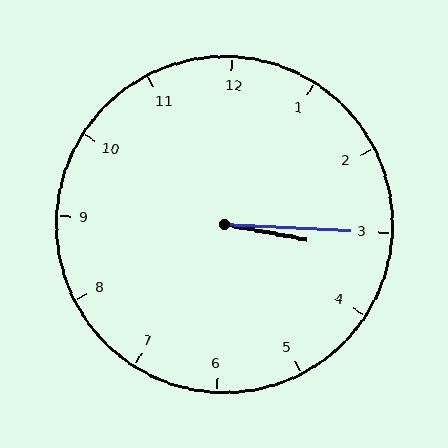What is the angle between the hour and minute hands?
Approximately 8 degrees.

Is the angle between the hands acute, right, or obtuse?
It is acute.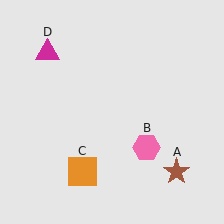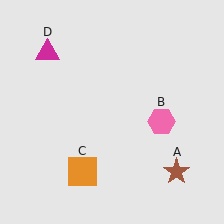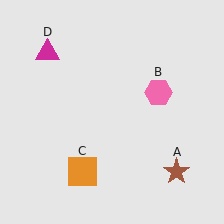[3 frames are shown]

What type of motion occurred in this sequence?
The pink hexagon (object B) rotated counterclockwise around the center of the scene.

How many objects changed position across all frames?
1 object changed position: pink hexagon (object B).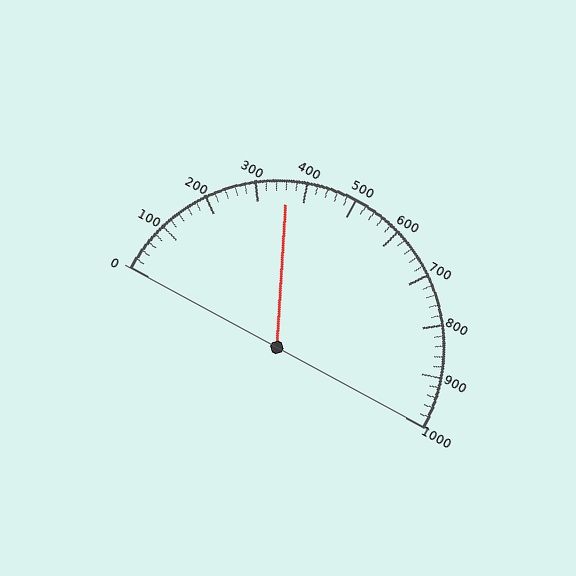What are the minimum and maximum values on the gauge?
The gauge ranges from 0 to 1000.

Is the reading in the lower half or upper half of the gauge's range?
The reading is in the lower half of the range (0 to 1000).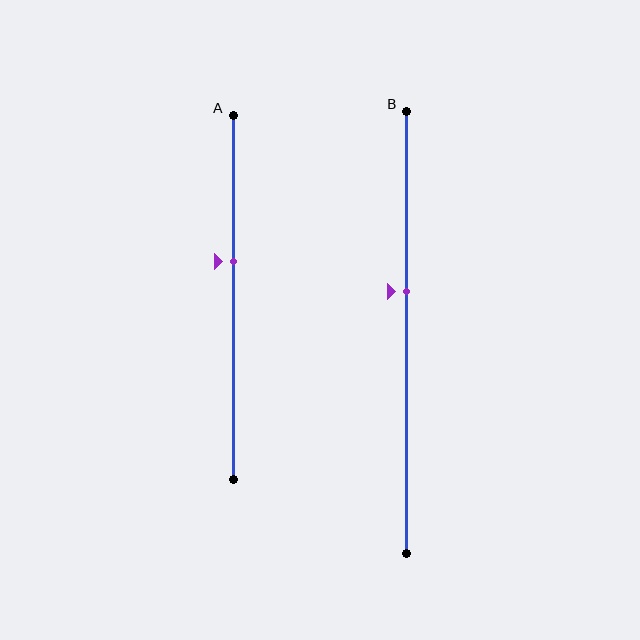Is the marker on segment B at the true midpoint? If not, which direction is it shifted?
No, the marker on segment B is shifted upward by about 9% of the segment length.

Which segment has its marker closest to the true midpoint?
Segment B has its marker closest to the true midpoint.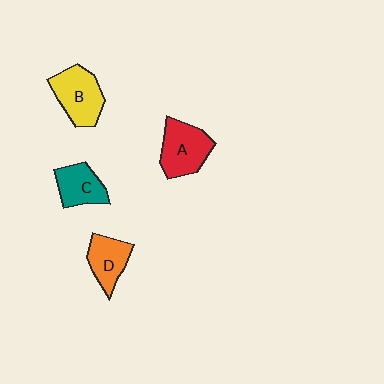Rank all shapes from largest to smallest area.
From largest to smallest: B (yellow), A (red), C (teal), D (orange).